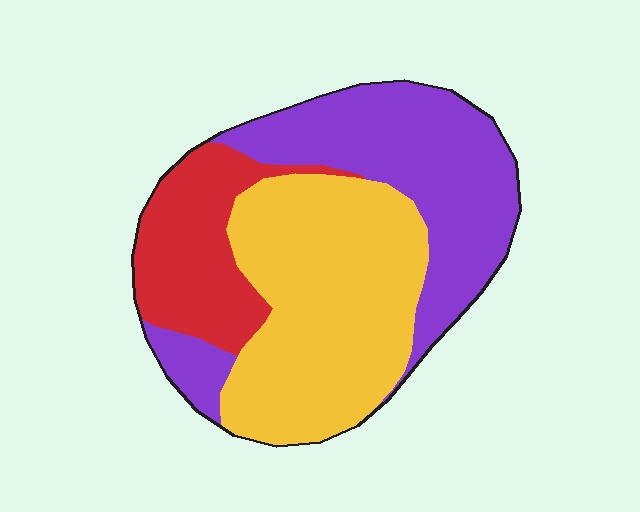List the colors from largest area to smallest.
From largest to smallest: yellow, purple, red.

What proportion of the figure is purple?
Purple covers about 35% of the figure.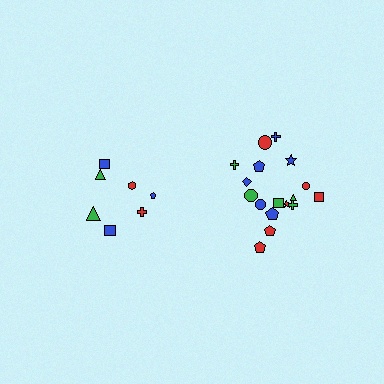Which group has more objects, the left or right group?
The right group.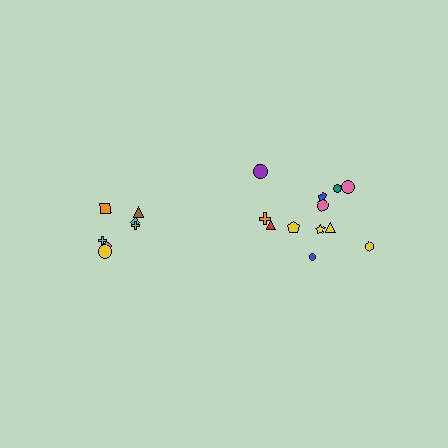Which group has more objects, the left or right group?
The right group.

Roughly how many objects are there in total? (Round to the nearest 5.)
Roughly 20 objects in total.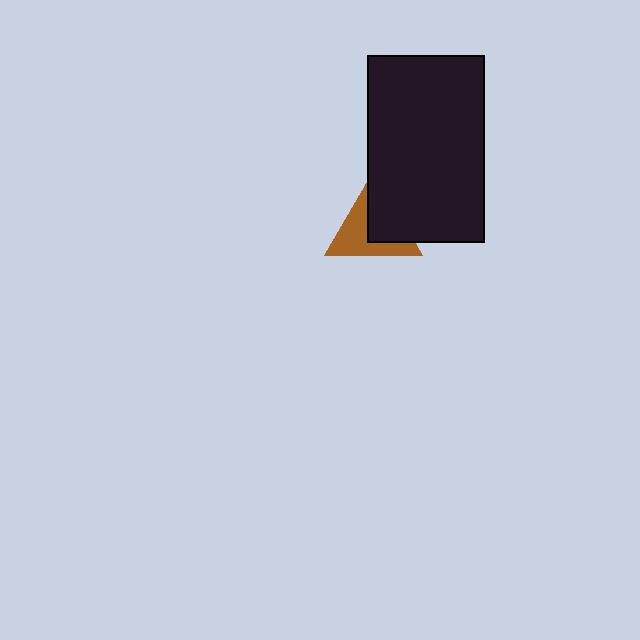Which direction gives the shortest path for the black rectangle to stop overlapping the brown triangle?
Moving right gives the shortest separation.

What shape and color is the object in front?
The object in front is a black rectangle.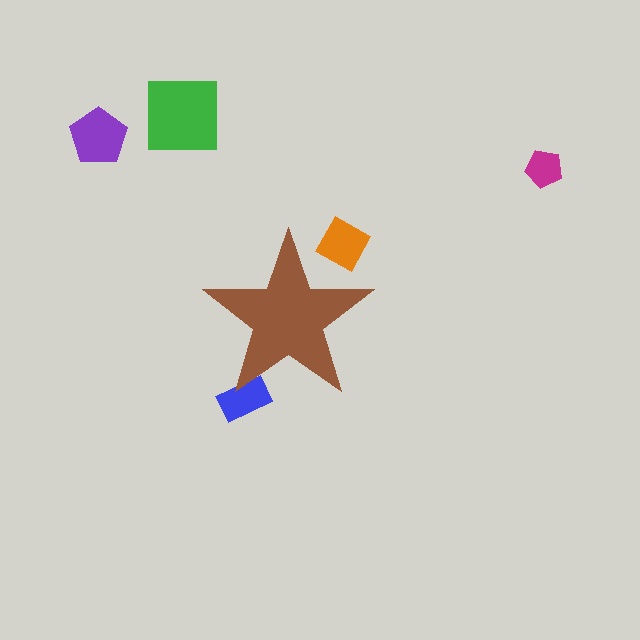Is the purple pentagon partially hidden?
No, the purple pentagon is fully visible.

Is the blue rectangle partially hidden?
Yes, the blue rectangle is partially hidden behind the brown star.